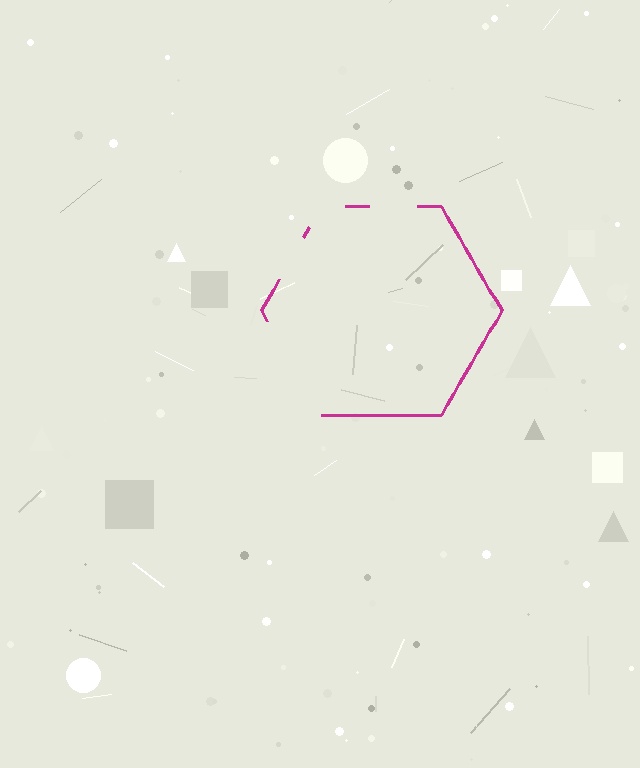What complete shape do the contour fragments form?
The contour fragments form a hexagon.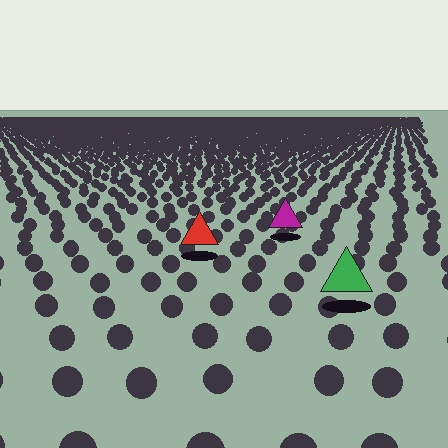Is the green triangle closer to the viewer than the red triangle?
Yes. The green triangle is closer — you can tell from the texture gradient: the ground texture is coarser near it.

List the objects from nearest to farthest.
From nearest to farthest: the green triangle, the red triangle, the magenta triangle.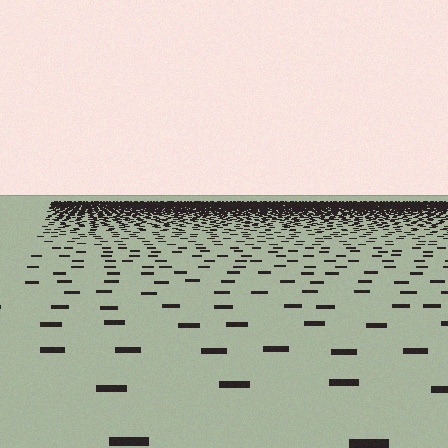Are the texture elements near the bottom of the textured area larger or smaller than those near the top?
Larger. Near the bottom, elements are closer to the viewer and appear at a bigger on-screen size.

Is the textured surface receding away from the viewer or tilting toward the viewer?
The surface is receding away from the viewer. Texture elements get smaller and denser toward the top.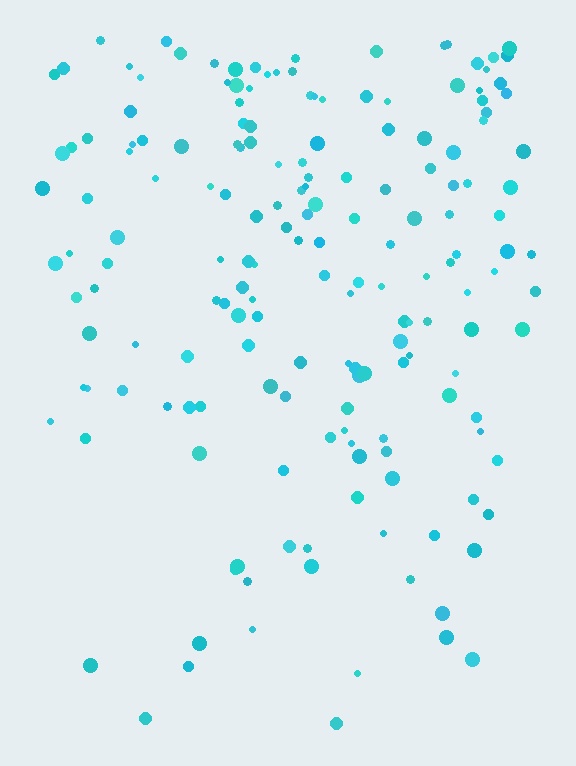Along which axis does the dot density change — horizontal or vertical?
Vertical.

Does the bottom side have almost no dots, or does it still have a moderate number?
Still a moderate number, just noticeably fewer than the top.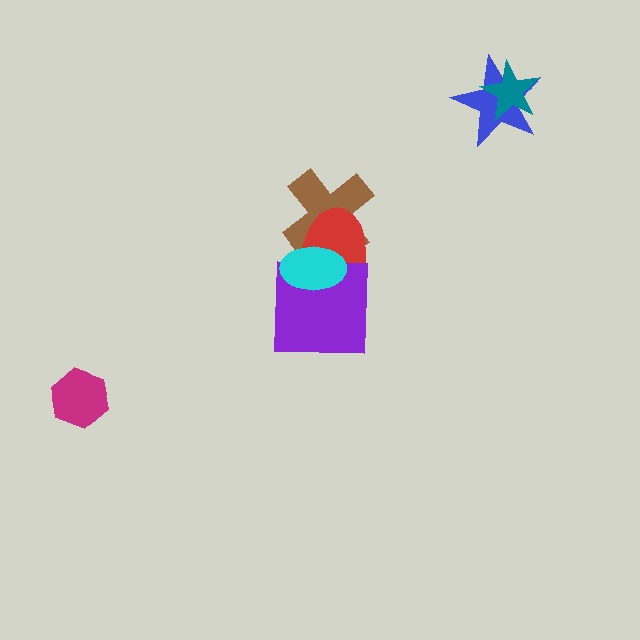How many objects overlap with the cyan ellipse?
3 objects overlap with the cyan ellipse.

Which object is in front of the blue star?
The teal star is in front of the blue star.